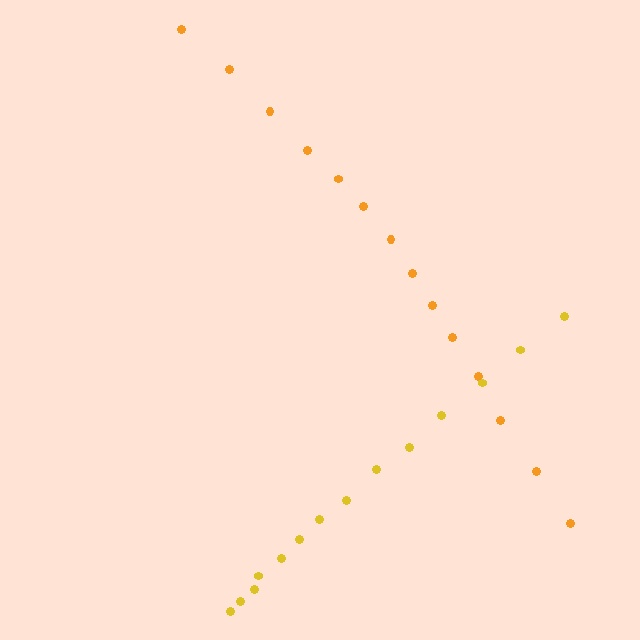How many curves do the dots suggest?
There are 2 distinct paths.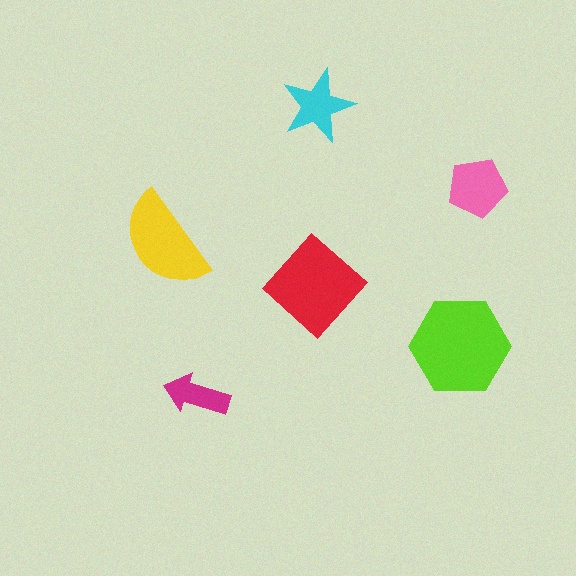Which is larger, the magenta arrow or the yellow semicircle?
The yellow semicircle.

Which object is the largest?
The lime hexagon.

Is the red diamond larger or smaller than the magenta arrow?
Larger.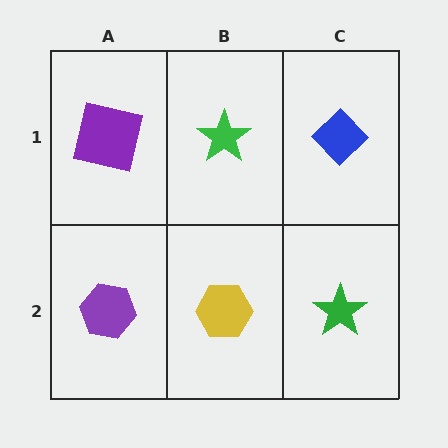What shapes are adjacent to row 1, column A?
A purple hexagon (row 2, column A), a green star (row 1, column B).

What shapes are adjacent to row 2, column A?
A purple square (row 1, column A), a yellow hexagon (row 2, column B).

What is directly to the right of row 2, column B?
A green star.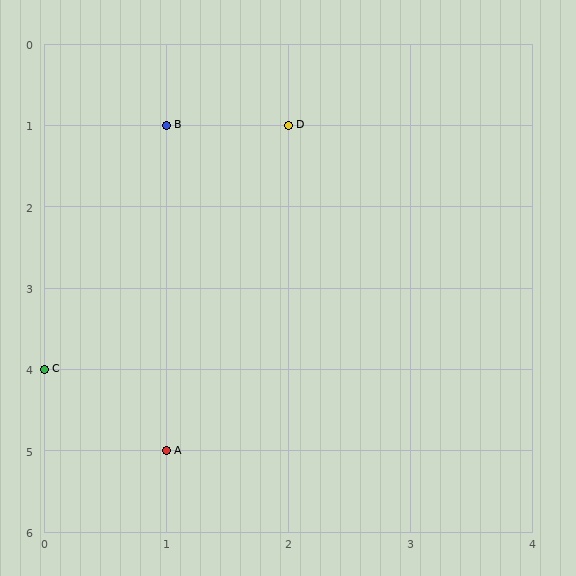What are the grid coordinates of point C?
Point C is at grid coordinates (0, 4).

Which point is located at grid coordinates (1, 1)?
Point B is at (1, 1).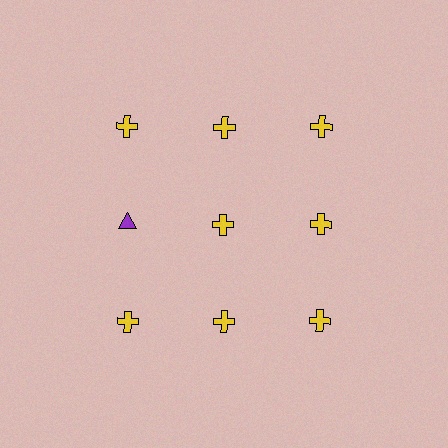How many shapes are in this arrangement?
There are 9 shapes arranged in a grid pattern.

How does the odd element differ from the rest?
It differs in both color (purple instead of yellow) and shape (triangle instead of cross).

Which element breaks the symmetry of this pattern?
The purple triangle in the second row, leftmost column breaks the symmetry. All other shapes are yellow crosses.